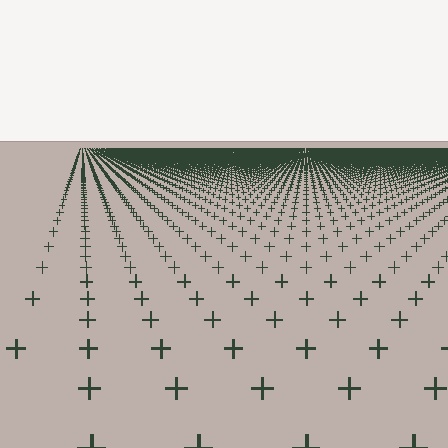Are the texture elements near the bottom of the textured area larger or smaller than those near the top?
Larger. Near the bottom, elements are closer to the viewer and appear at a bigger on-screen size.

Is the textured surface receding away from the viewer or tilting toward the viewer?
The surface is receding away from the viewer. Texture elements get smaller and denser toward the top.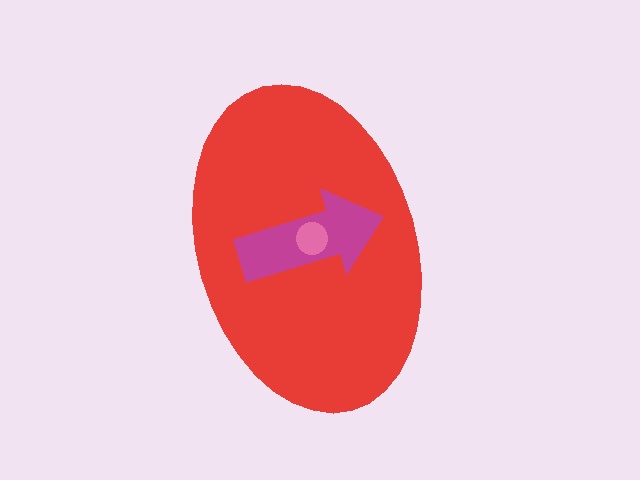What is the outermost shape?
The red ellipse.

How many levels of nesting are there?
3.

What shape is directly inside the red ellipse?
The magenta arrow.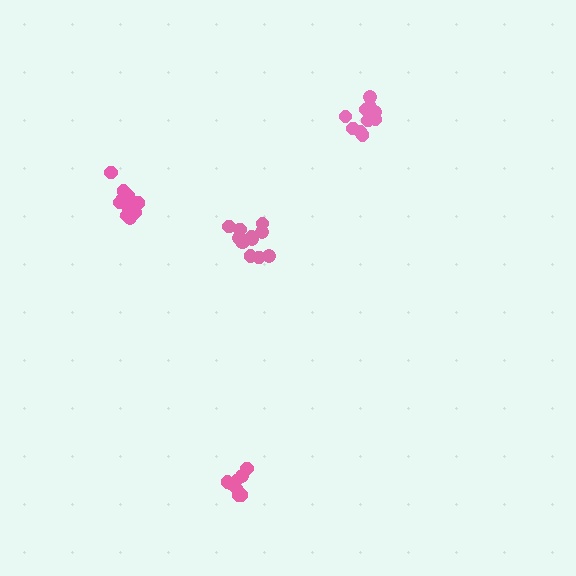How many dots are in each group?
Group 1: 14 dots, Group 2: 11 dots, Group 3: 12 dots, Group 4: 8 dots (45 total).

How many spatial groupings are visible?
There are 4 spatial groupings.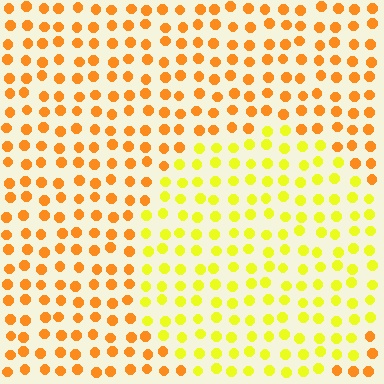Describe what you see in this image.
The image is filled with small orange elements in a uniform arrangement. A circle-shaped region is visible where the elements are tinted to a slightly different hue, forming a subtle color boundary.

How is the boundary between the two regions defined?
The boundary is defined purely by a slight shift in hue (about 35 degrees). Spacing, size, and orientation are identical on both sides.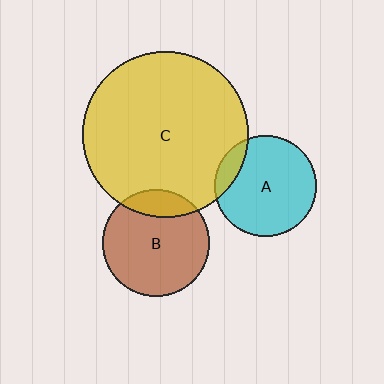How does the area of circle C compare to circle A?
Approximately 2.7 times.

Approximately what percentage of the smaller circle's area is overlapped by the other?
Approximately 10%.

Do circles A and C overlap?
Yes.